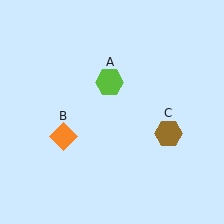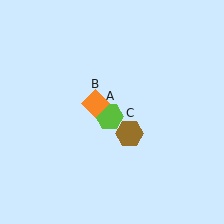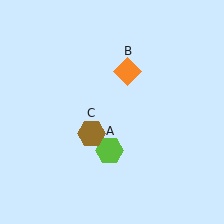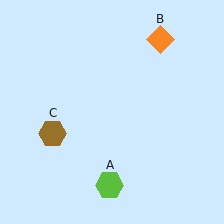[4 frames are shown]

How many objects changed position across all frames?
3 objects changed position: lime hexagon (object A), orange diamond (object B), brown hexagon (object C).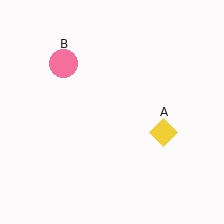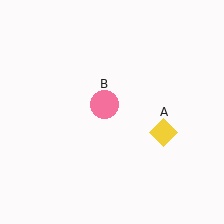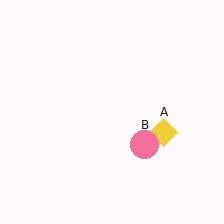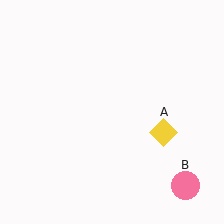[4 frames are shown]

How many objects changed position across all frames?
1 object changed position: pink circle (object B).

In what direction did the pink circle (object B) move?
The pink circle (object B) moved down and to the right.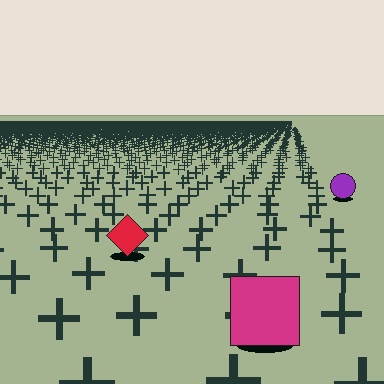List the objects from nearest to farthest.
From nearest to farthest: the magenta square, the red diamond, the purple circle.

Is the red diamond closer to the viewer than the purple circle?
Yes. The red diamond is closer — you can tell from the texture gradient: the ground texture is coarser near it.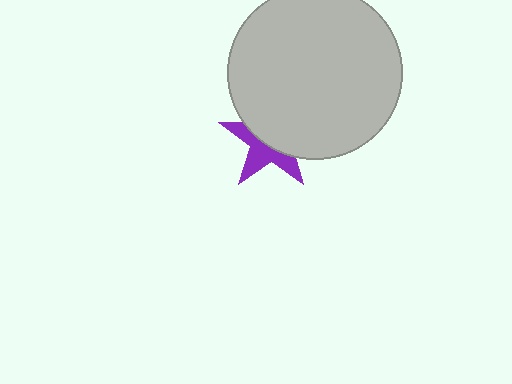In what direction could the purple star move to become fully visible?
The purple star could move down. That would shift it out from behind the light gray circle entirely.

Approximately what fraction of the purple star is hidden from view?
Roughly 55% of the purple star is hidden behind the light gray circle.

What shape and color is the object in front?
The object in front is a light gray circle.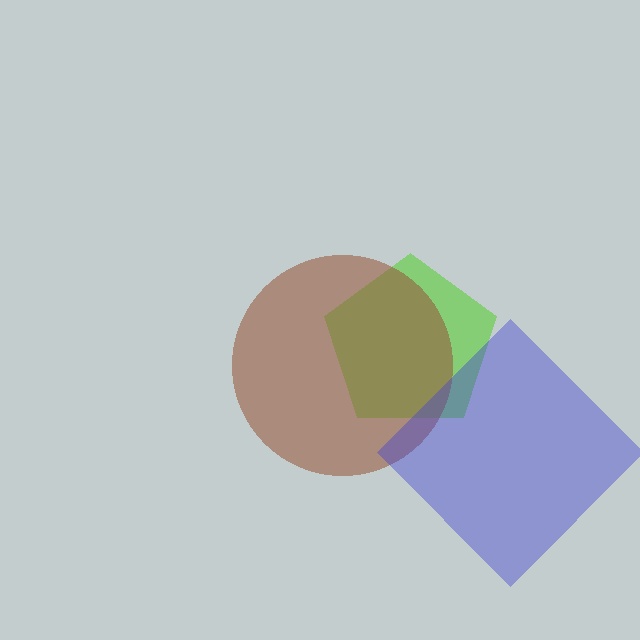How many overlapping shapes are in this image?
There are 3 overlapping shapes in the image.